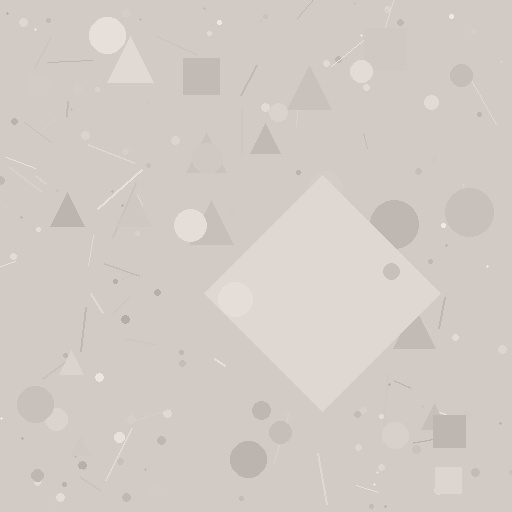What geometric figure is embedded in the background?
A diamond is embedded in the background.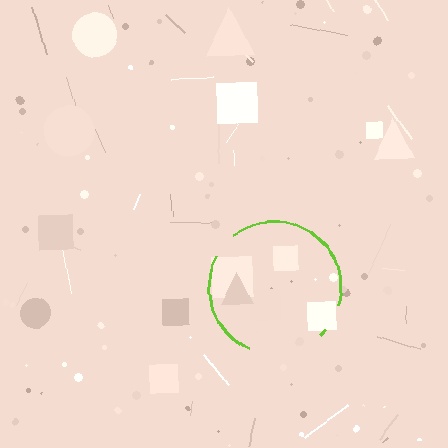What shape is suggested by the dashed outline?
The dashed outline suggests a circle.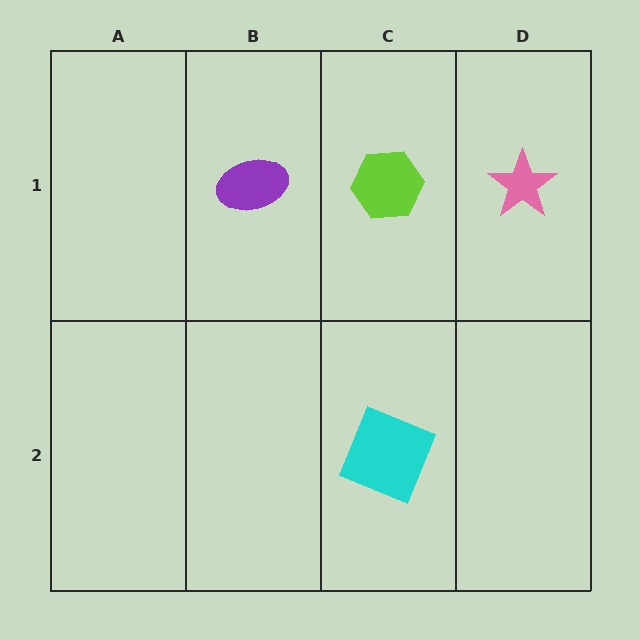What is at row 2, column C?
A cyan square.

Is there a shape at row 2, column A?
No, that cell is empty.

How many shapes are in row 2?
1 shape.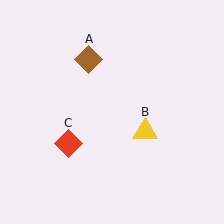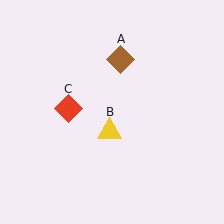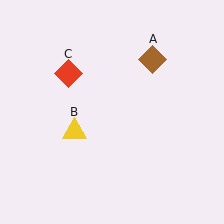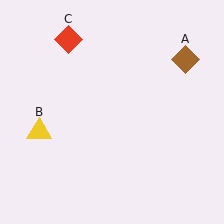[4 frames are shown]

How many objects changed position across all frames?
3 objects changed position: brown diamond (object A), yellow triangle (object B), red diamond (object C).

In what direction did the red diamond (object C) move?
The red diamond (object C) moved up.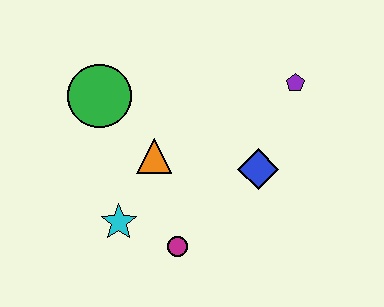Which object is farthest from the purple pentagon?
The cyan star is farthest from the purple pentagon.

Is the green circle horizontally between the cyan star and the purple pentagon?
No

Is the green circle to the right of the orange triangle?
No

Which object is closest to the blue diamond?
The purple pentagon is closest to the blue diamond.